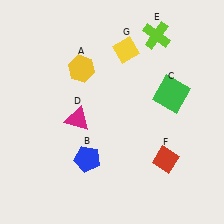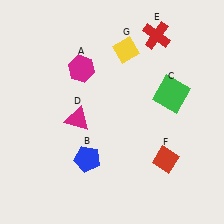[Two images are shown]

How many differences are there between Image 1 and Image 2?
There are 2 differences between the two images.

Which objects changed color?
A changed from yellow to magenta. E changed from lime to red.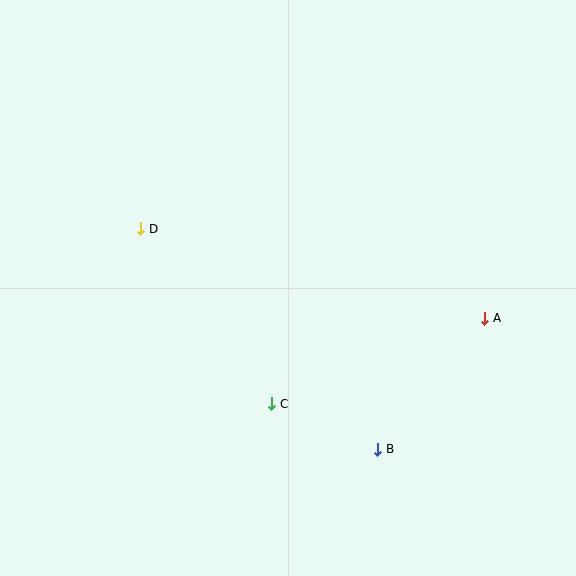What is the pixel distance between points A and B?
The distance between A and B is 169 pixels.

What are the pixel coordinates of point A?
Point A is at (485, 318).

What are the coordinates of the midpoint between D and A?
The midpoint between D and A is at (313, 273).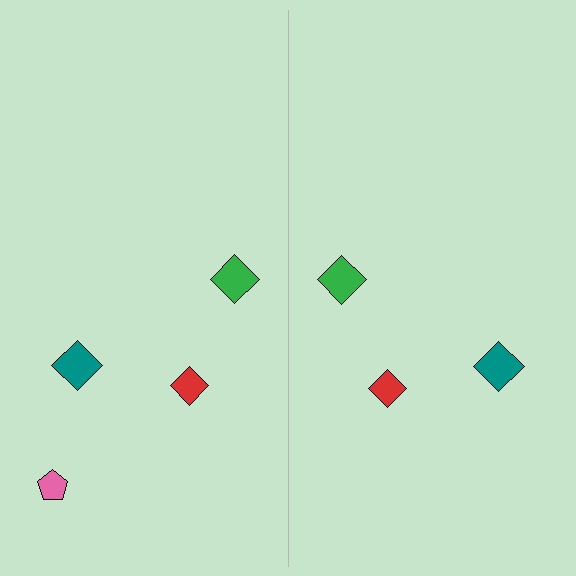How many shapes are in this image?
There are 7 shapes in this image.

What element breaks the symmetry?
A pink pentagon is missing from the right side.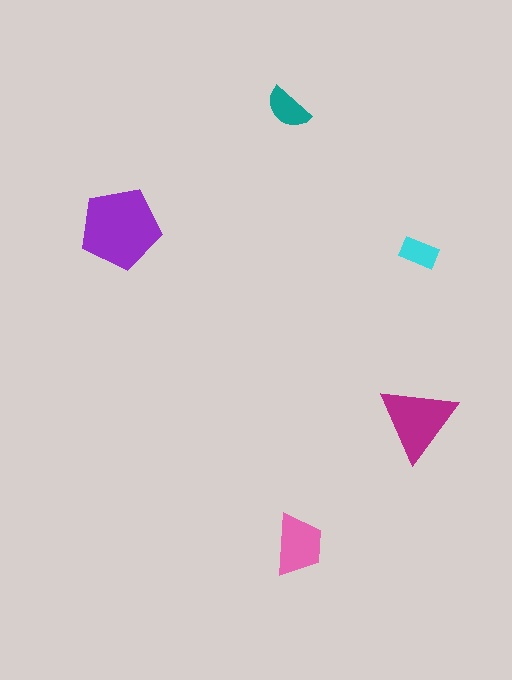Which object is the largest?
The purple pentagon.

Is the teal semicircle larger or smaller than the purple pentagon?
Smaller.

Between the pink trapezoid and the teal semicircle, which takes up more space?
The pink trapezoid.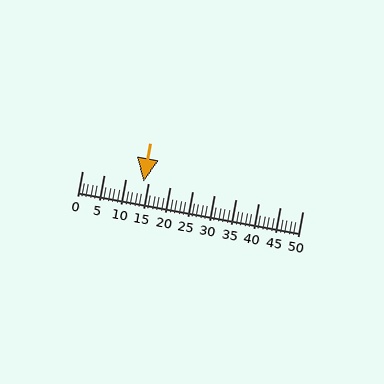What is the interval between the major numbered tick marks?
The major tick marks are spaced 5 units apart.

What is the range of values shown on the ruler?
The ruler shows values from 0 to 50.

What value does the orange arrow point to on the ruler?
The orange arrow points to approximately 14.